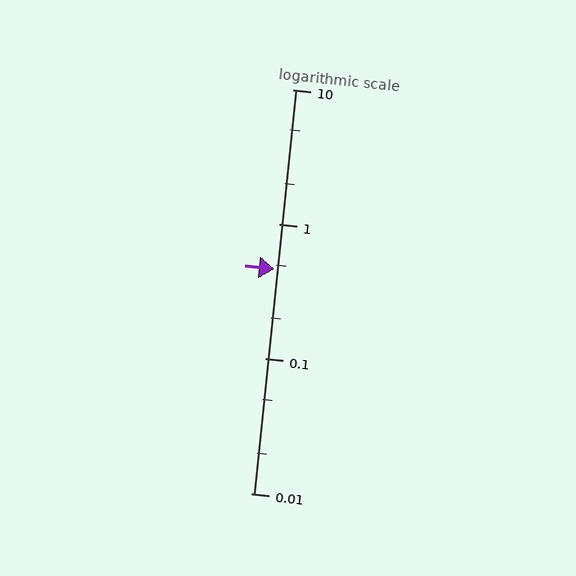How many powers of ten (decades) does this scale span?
The scale spans 3 decades, from 0.01 to 10.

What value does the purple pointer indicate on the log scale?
The pointer indicates approximately 0.46.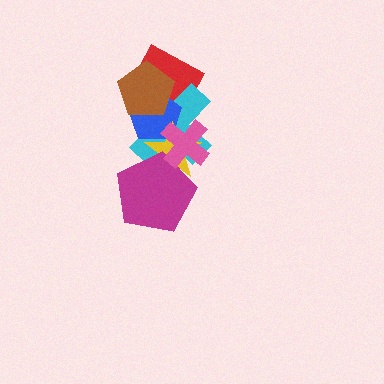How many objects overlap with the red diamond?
3 objects overlap with the red diamond.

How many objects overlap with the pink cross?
4 objects overlap with the pink cross.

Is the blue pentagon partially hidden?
Yes, it is partially covered by another shape.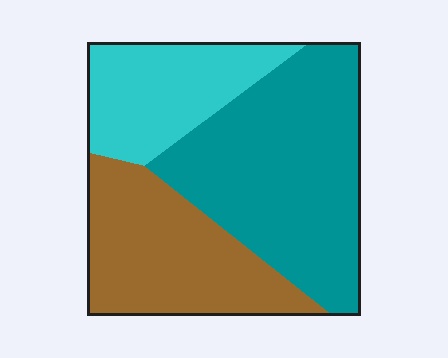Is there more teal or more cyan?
Teal.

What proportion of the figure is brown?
Brown takes up about one third (1/3) of the figure.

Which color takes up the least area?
Cyan, at roughly 25%.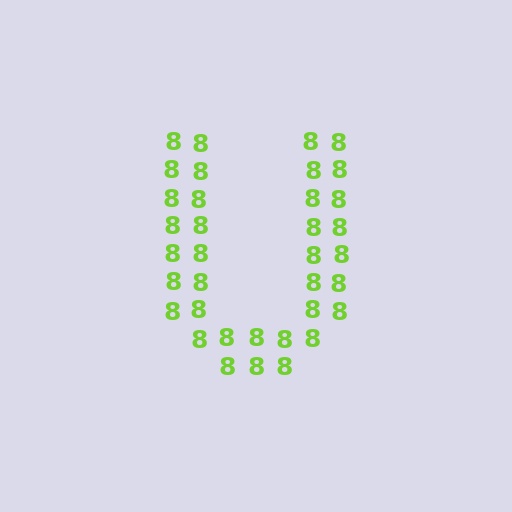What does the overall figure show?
The overall figure shows the letter U.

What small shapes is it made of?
It is made of small digit 8's.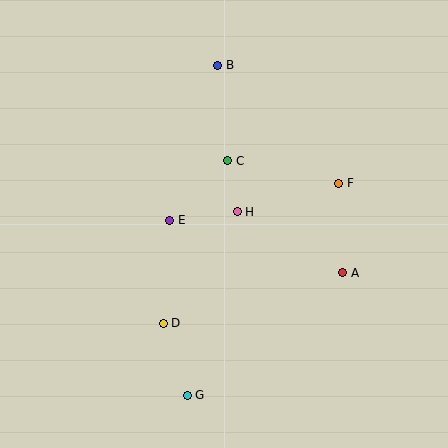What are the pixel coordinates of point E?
Point E is at (170, 220).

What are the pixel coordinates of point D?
Point D is at (163, 323).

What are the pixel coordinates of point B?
Point B is at (218, 65).